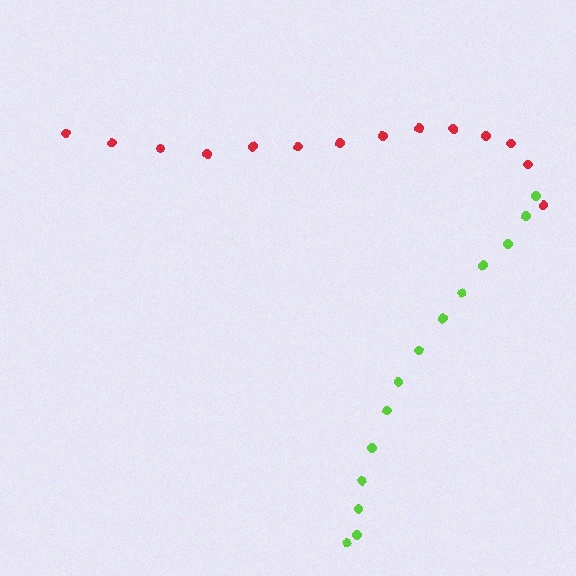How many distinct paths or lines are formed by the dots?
There are 2 distinct paths.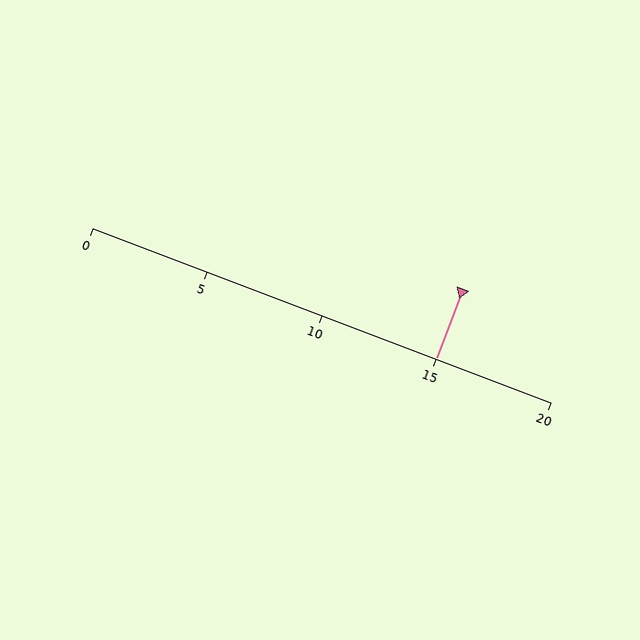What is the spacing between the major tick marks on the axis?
The major ticks are spaced 5 apart.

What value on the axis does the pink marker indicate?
The marker indicates approximately 15.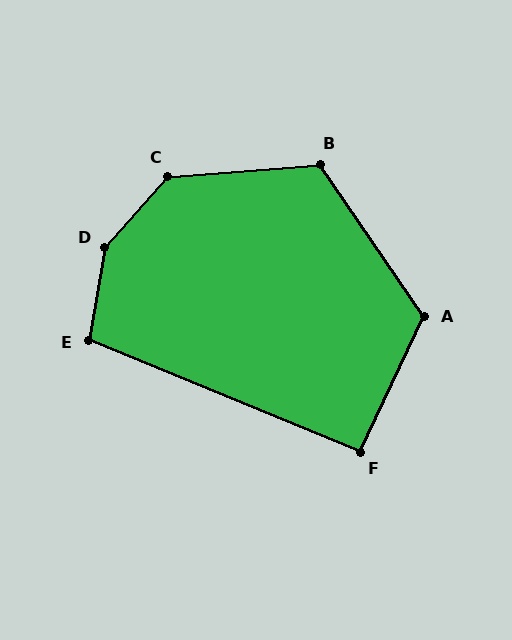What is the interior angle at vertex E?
Approximately 103 degrees (obtuse).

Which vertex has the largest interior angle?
D, at approximately 147 degrees.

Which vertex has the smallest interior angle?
F, at approximately 93 degrees.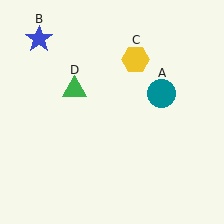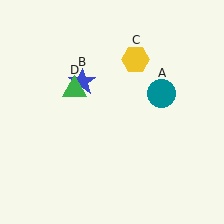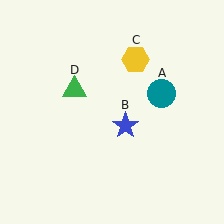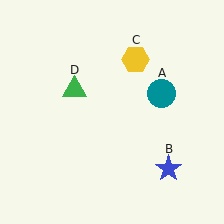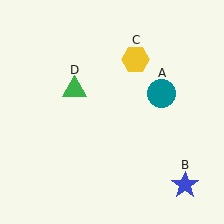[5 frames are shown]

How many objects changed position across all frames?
1 object changed position: blue star (object B).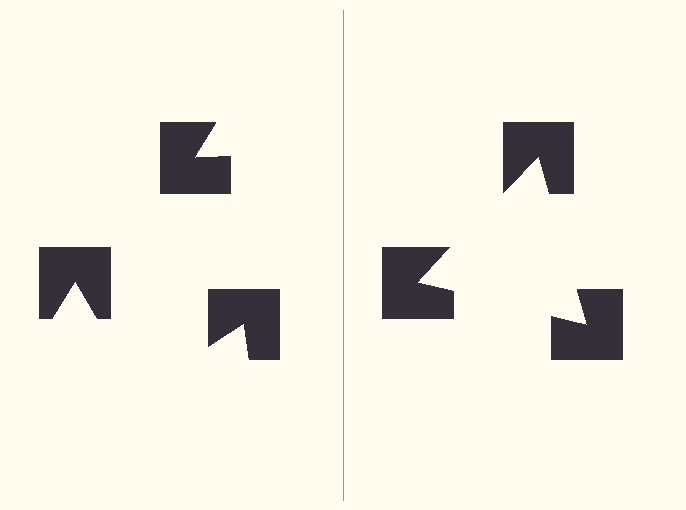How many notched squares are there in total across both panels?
6 — 3 on each side.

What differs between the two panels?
The notched squares are positioned identically on both sides; only the wedge orientations differ. On the right they align to a triangle; on the left they are misaligned.